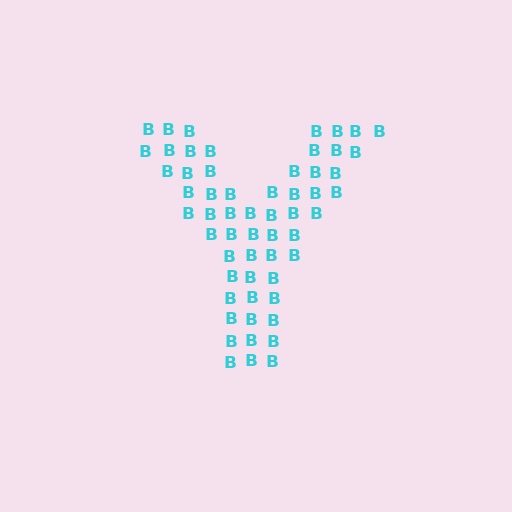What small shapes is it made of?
It is made of small letter B's.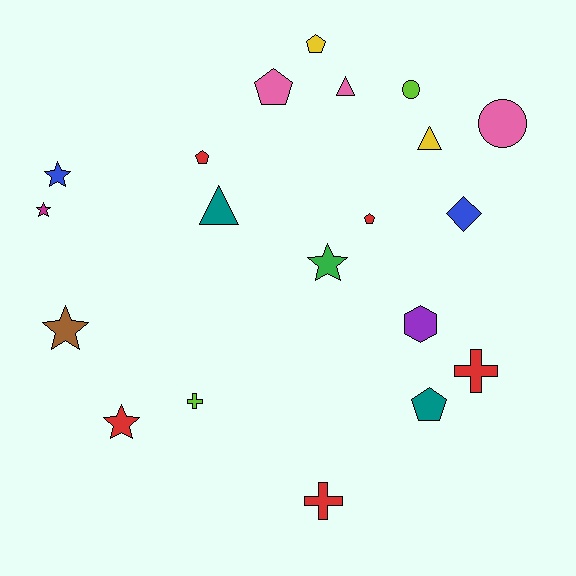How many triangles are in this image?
There are 3 triangles.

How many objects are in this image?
There are 20 objects.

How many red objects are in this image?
There are 5 red objects.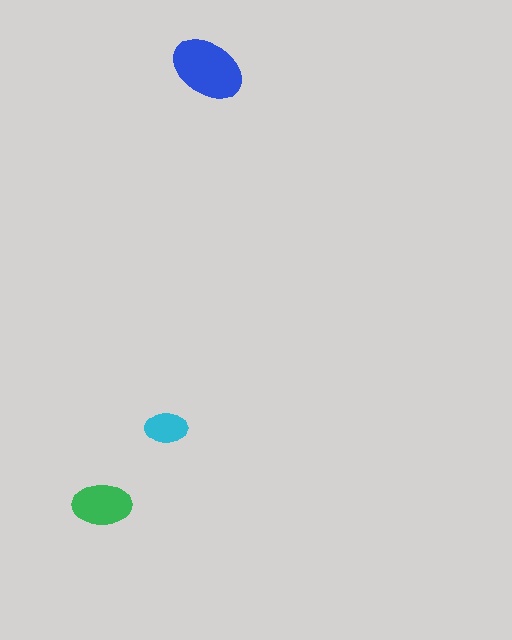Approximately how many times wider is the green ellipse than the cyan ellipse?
About 1.5 times wider.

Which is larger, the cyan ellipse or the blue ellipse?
The blue one.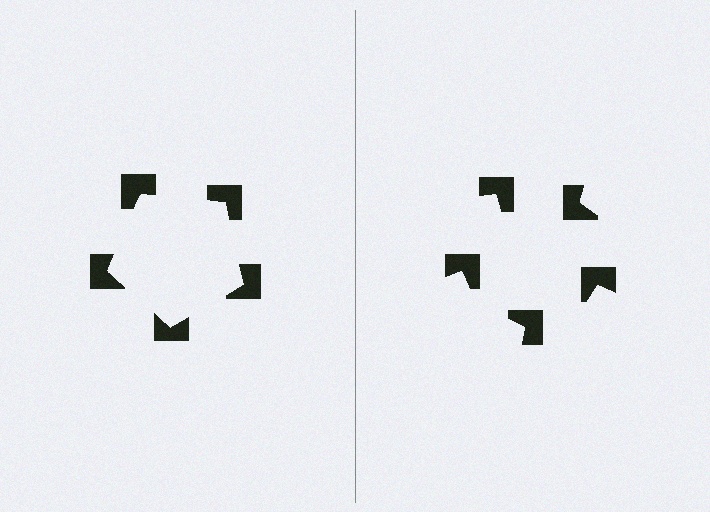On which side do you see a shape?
An illusory pentagon appears on the left side. On the right side the wedge cuts are rotated, so no coherent shape forms.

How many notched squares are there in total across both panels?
10 — 5 on each side.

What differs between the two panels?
The notched squares are positioned identically on both sides; only the wedge orientations differ. On the left they align to a pentagon; on the right they are misaligned.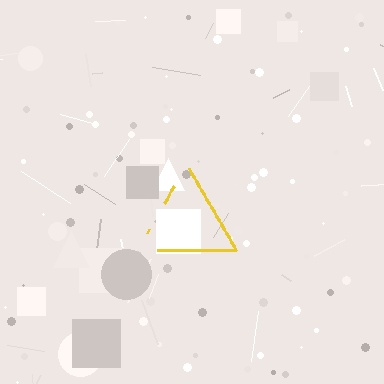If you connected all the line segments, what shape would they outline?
They would outline a triangle.